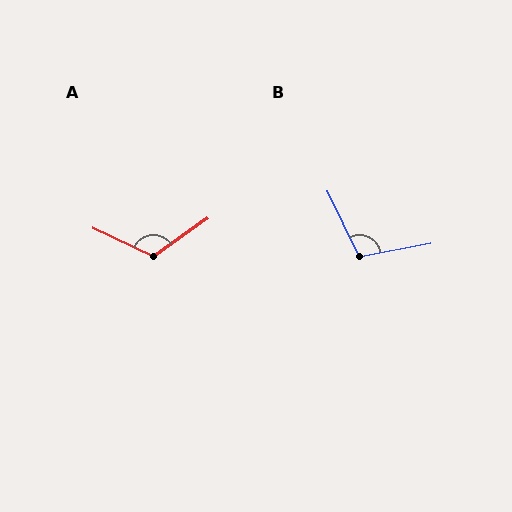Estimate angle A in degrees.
Approximately 119 degrees.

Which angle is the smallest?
B, at approximately 105 degrees.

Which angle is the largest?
A, at approximately 119 degrees.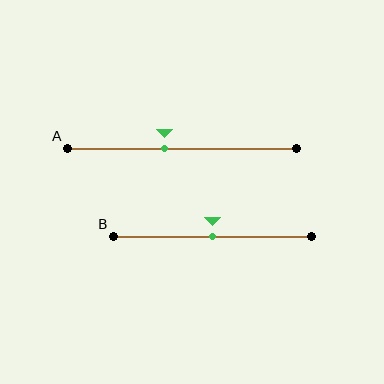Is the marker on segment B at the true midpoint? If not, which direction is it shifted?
Yes, the marker on segment B is at the true midpoint.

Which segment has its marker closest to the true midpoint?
Segment B has its marker closest to the true midpoint.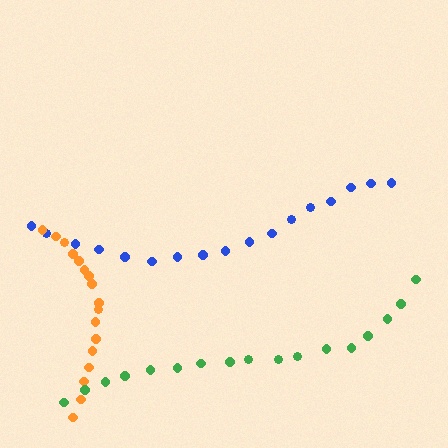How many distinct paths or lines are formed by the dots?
There are 3 distinct paths.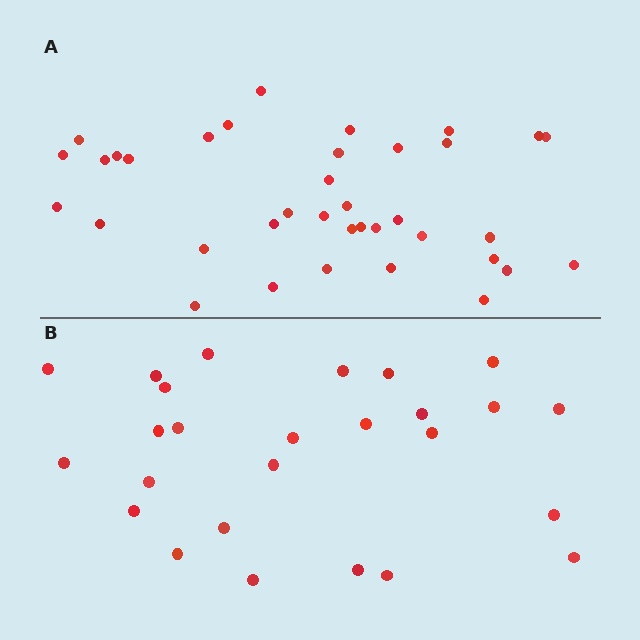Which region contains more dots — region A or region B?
Region A (the top region) has more dots.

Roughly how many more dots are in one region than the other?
Region A has roughly 12 or so more dots than region B.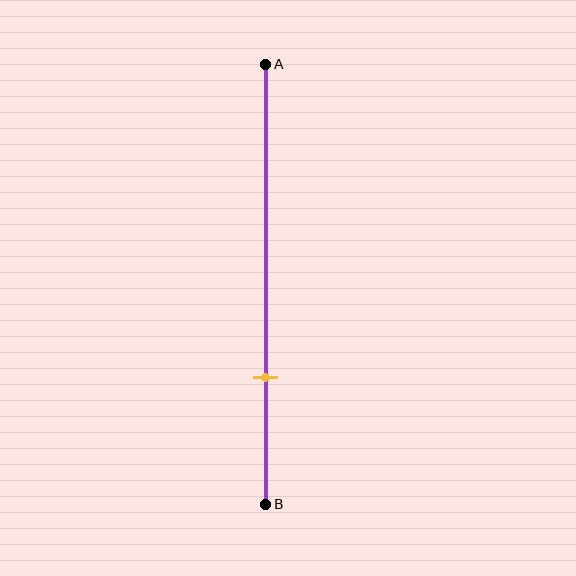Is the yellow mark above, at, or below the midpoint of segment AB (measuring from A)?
The yellow mark is below the midpoint of segment AB.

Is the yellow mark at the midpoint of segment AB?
No, the mark is at about 70% from A, not at the 50% midpoint.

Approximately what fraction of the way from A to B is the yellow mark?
The yellow mark is approximately 70% of the way from A to B.